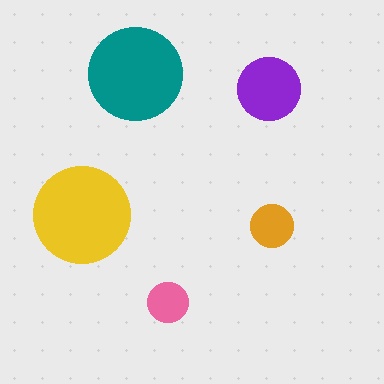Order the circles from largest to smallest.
the yellow one, the teal one, the purple one, the orange one, the pink one.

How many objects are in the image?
There are 5 objects in the image.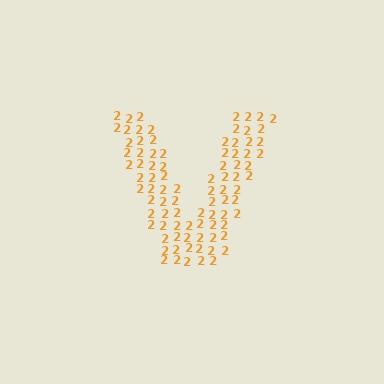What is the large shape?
The large shape is the letter V.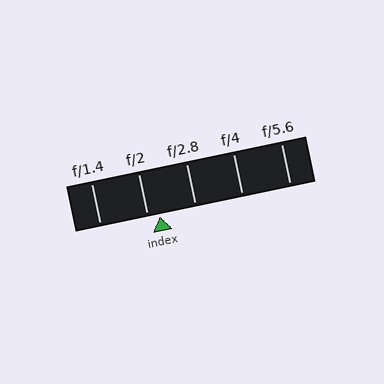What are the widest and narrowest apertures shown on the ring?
The widest aperture shown is f/1.4 and the narrowest is f/5.6.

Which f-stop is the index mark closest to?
The index mark is closest to f/2.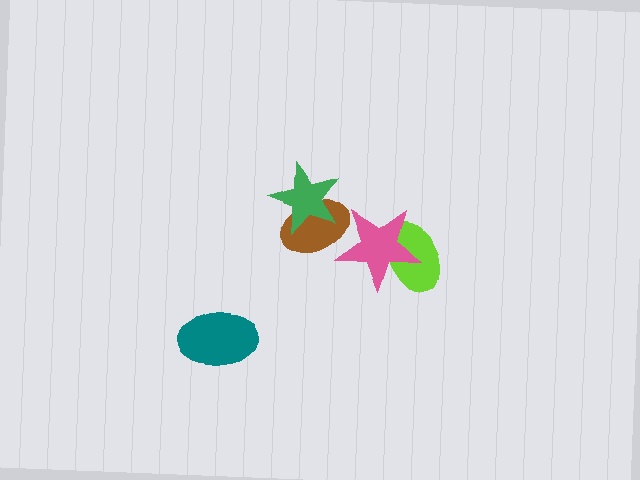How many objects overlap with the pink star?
2 objects overlap with the pink star.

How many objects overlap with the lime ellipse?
1 object overlaps with the lime ellipse.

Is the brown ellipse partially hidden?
Yes, it is partially covered by another shape.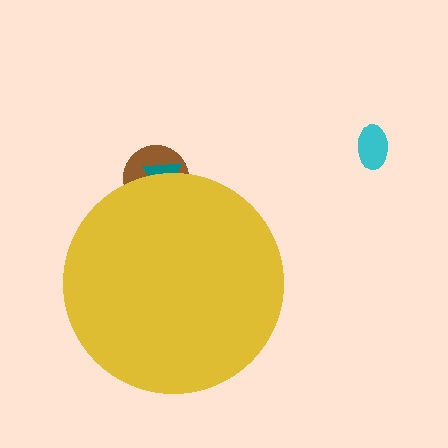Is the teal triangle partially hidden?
Yes, the teal triangle is partially hidden behind the yellow circle.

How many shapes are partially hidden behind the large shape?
2 shapes are partially hidden.